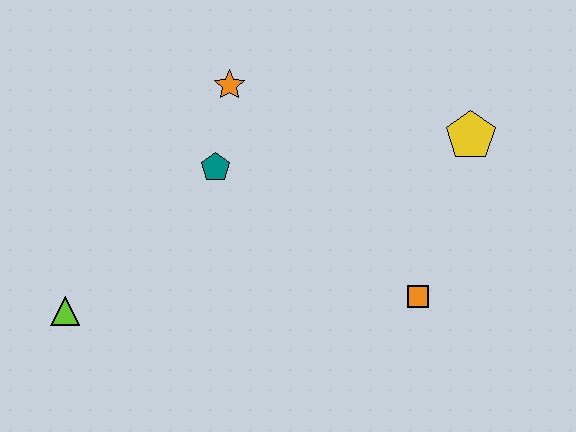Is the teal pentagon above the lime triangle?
Yes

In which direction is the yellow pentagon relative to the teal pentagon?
The yellow pentagon is to the right of the teal pentagon.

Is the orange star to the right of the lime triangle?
Yes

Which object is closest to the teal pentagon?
The orange star is closest to the teal pentagon.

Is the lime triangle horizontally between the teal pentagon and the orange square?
No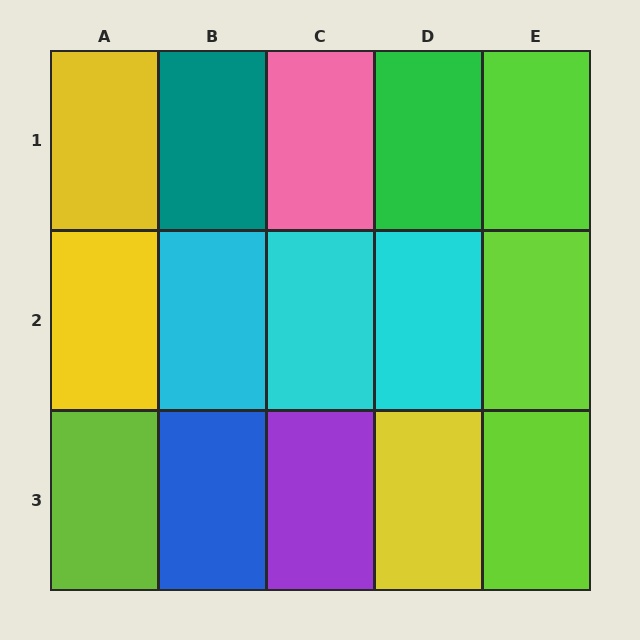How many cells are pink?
1 cell is pink.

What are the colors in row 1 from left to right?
Yellow, teal, pink, green, lime.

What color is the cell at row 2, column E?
Lime.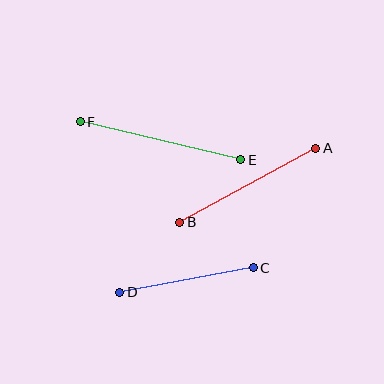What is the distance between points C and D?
The distance is approximately 136 pixels.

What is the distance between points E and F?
The distance is approximately 165 pixels.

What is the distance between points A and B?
The distance is approximately 155 pixels.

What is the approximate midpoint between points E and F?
The midpoint is at approximately (161, 141) pixels.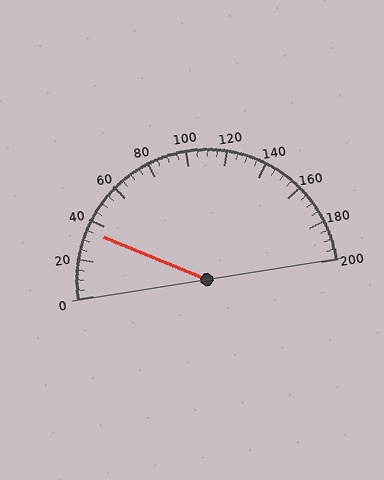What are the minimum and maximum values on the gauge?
The gauge ranges from 0 to 200.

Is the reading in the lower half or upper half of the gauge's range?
The reading is in the lower half of the range (0 to 200).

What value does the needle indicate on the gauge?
The needle indicates approximately 35.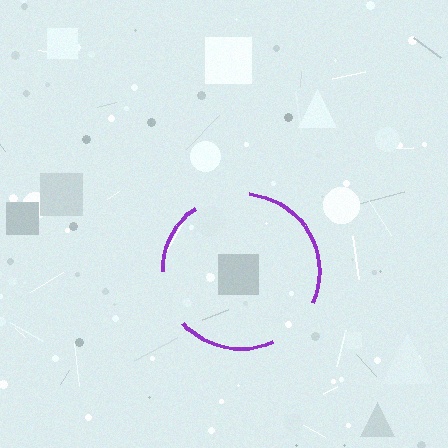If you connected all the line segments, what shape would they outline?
They would outline a circle.